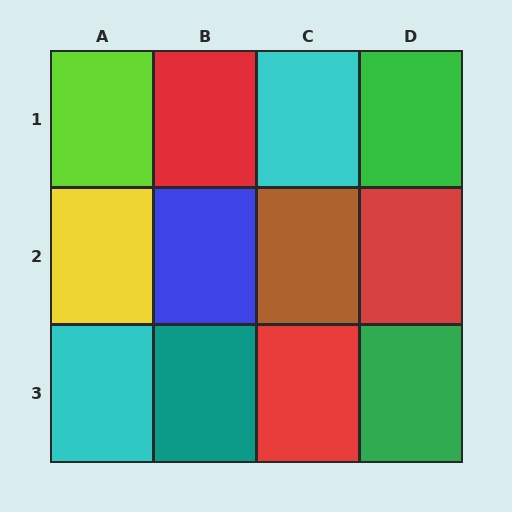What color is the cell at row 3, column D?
Green.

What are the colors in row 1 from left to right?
Lime, red, cyan, green.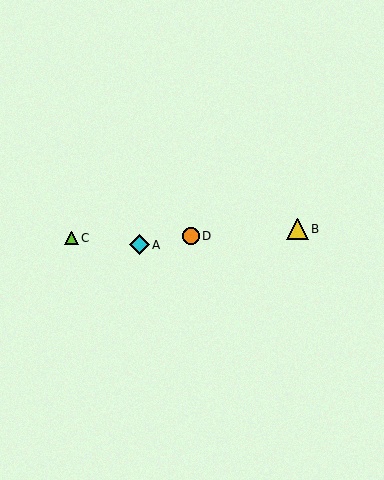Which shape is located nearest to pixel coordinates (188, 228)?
The orange circle (labeled D) at (191, 236) is nearest to that location.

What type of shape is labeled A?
Shape A is a cyan diamond.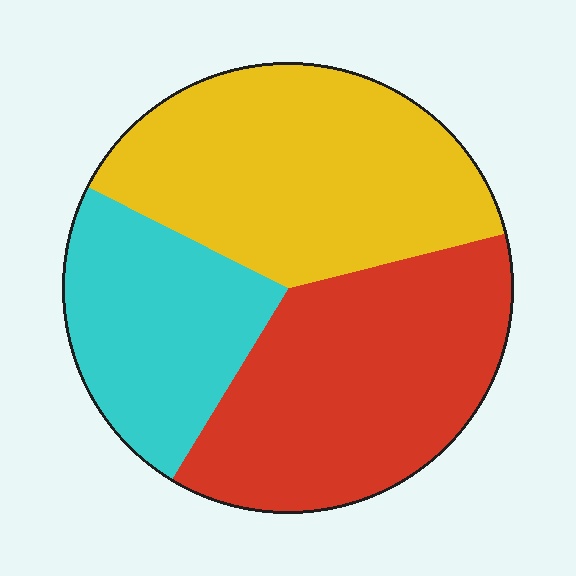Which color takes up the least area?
Cyan, at roughly 25%.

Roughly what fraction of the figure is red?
Red takes up between a quarter and a half of the figure.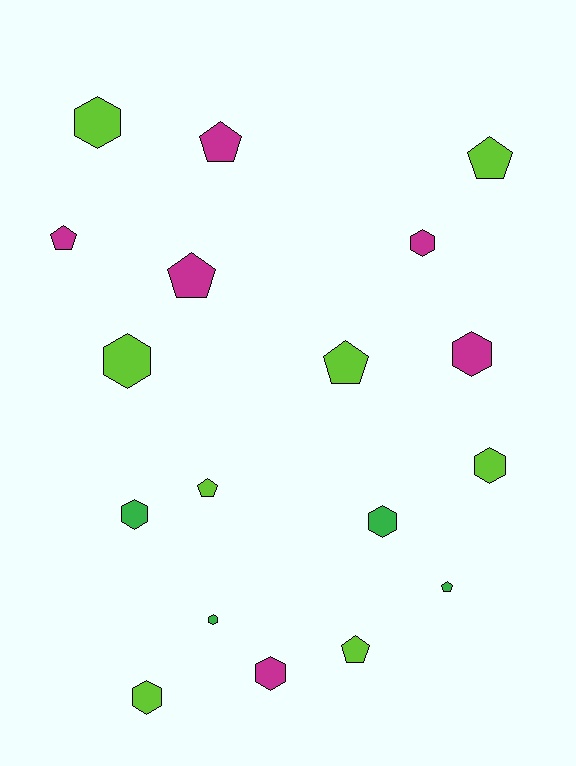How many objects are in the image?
There are 18 objects.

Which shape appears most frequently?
Hexagon, with 10 objects.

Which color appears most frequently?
Lime, with 8 objects.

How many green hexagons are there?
There are 3 green hexagons.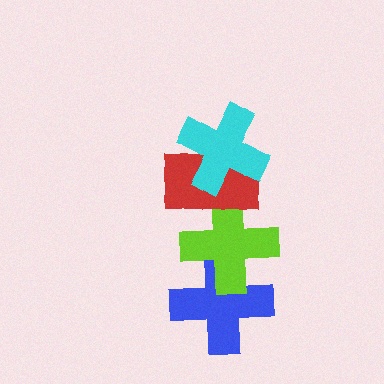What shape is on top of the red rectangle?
The cyan cross is on top of the red rectangle.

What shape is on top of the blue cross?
The lime cross is on top of the blue cross.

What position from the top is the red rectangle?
The red rectangle is 2nd from the top.